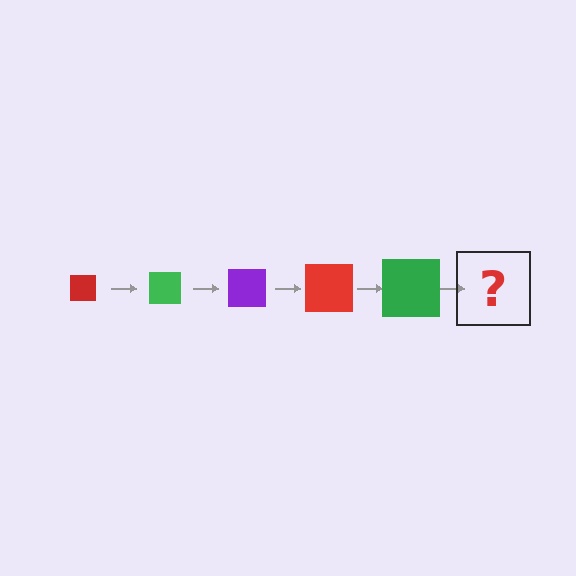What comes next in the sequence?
The next element should be a purple square, larger than the previous one.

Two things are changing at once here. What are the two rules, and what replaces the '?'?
The two rules are that the square grows larger each step and the color cycles through red, green, and purple. The '?' should be a purple square, larger than the previous one.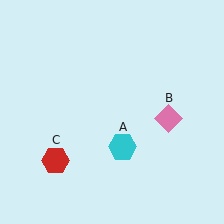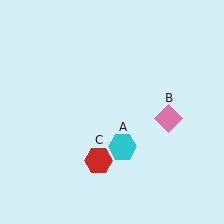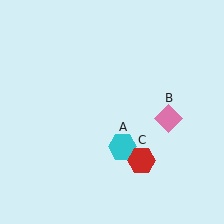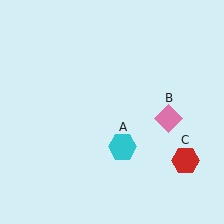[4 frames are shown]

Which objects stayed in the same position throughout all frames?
Cyan hexagon (object A) and pink diamond (object B) remained stationary.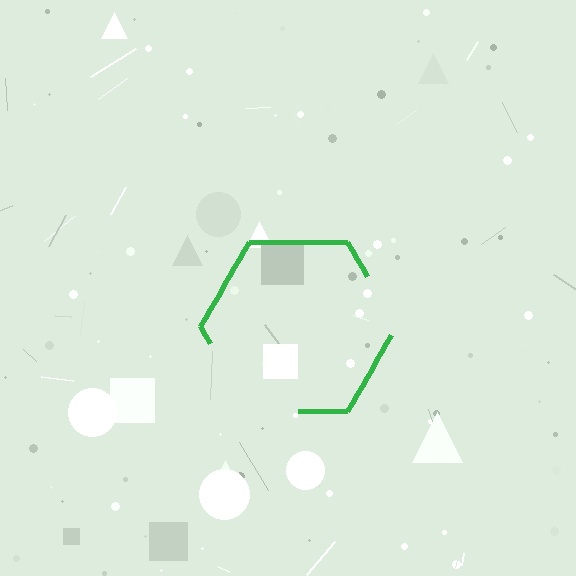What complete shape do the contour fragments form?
The contour fragments form a hexagon.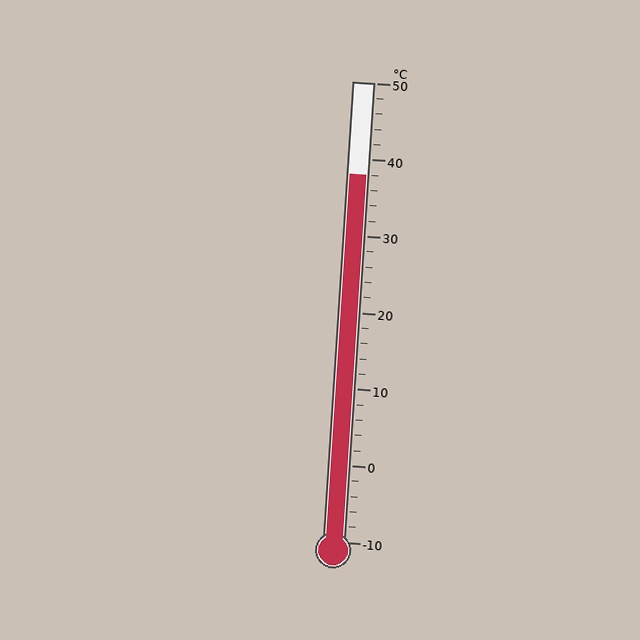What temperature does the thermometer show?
The thermometer shows approximately 38°C.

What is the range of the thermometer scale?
The thermometer scale ranges from -10°C to 50°C.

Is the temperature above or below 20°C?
The temperature is above 20°C.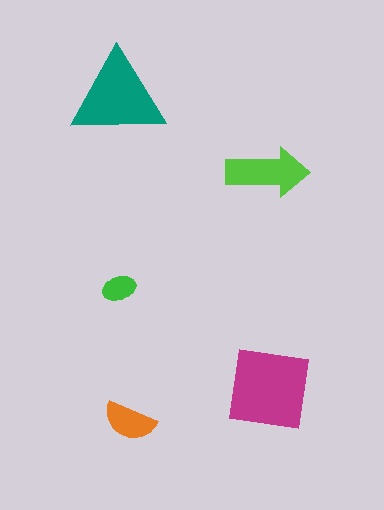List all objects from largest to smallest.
The magenta square, the teal triangle, the lime arrow, the orange semicircle, the green ellipse.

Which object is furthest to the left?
The teal triangle is leftmost.